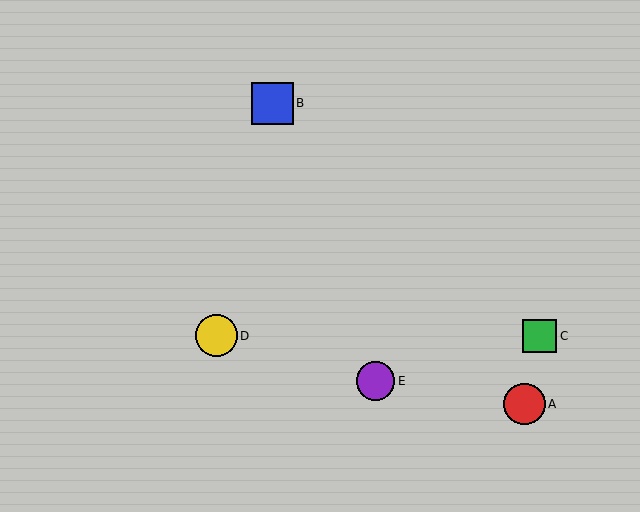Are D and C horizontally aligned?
Yes, both are at y≈336.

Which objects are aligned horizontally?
Objects C, D are aligned horizontally.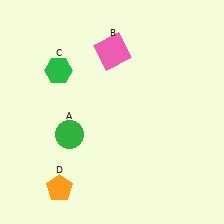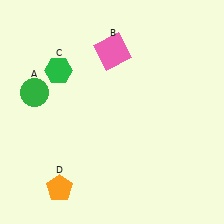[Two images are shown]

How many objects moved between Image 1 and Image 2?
1 object moved between the two images.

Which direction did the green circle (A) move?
The green circle (A) moved up.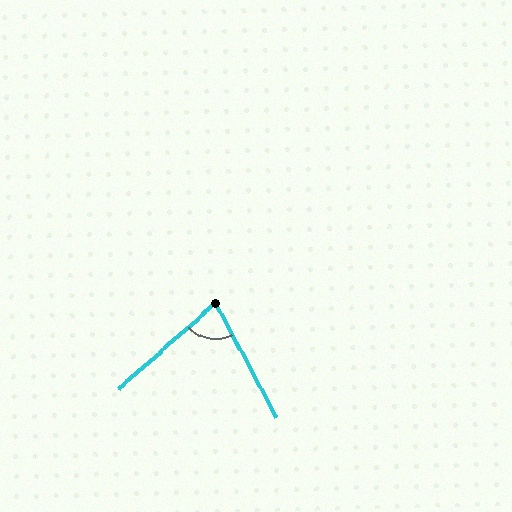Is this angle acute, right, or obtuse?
It is acute.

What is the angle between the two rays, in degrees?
Approximately 76 degrees.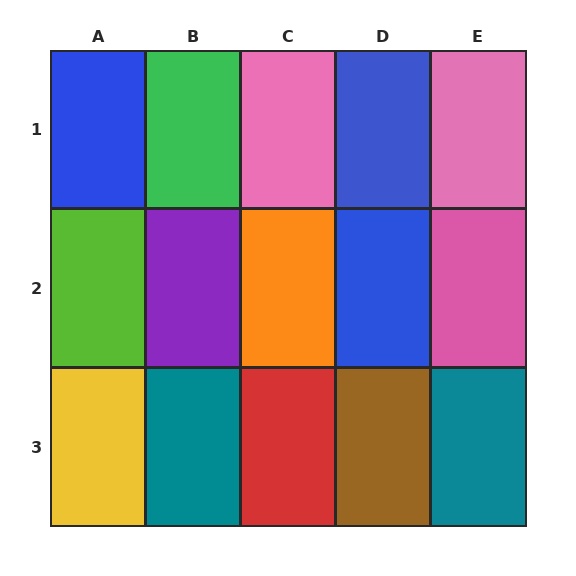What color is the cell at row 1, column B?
Green.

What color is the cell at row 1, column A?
Blue.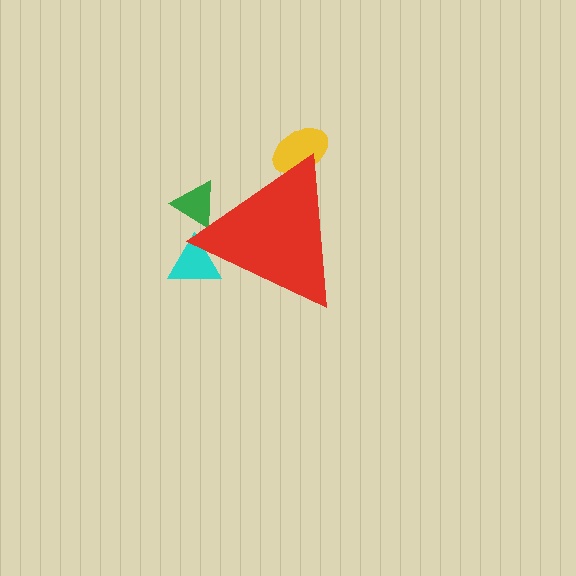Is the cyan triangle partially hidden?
Yes, the cyan triangle is partially hidden behind the red triangle.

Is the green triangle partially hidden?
Yes, the green triangle is partially hidden behind the red triangle.